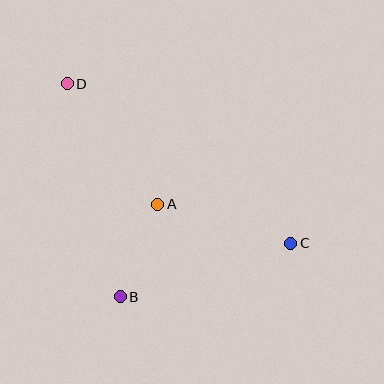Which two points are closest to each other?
Points A and B are closest to each other.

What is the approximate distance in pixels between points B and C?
The distance between B and C is approximately 179 pixels.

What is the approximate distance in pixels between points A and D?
The distance between A and D is approximately 151 pixels.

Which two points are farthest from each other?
Points C and D are farthest from each other.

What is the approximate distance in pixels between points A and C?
The distance between A and C is approximately 138 pixels.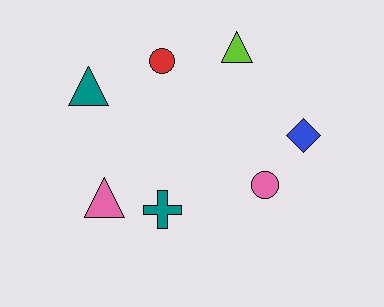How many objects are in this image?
There are 7 objects.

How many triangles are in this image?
There are 3 triangles.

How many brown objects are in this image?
There are no brown objects.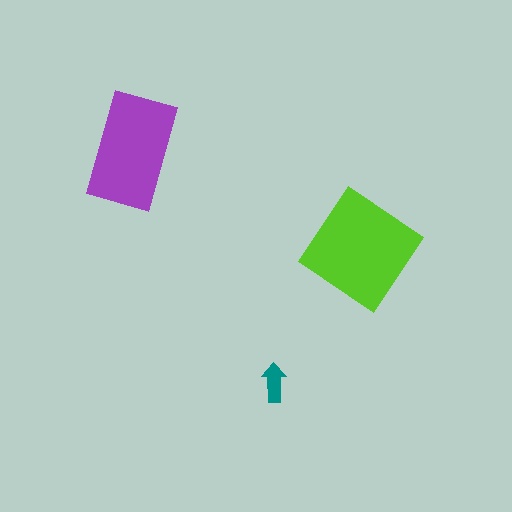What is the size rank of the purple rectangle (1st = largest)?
2nd.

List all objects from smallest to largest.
The teal arrow, the purple rectangle, the lime diamond.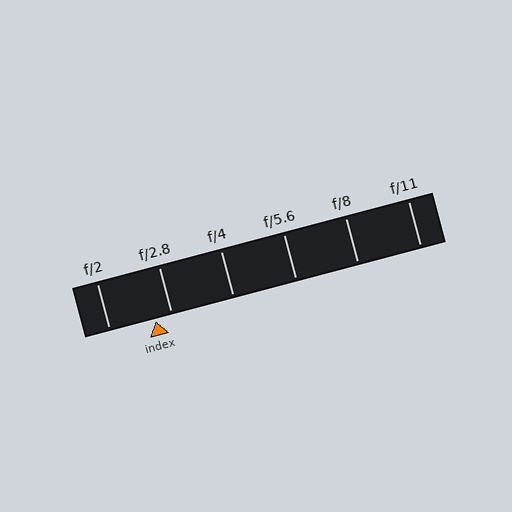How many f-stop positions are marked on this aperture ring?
There are 6 f-stop positions marked.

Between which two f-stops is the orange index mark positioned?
The index mark is between f/2 and f/2.8.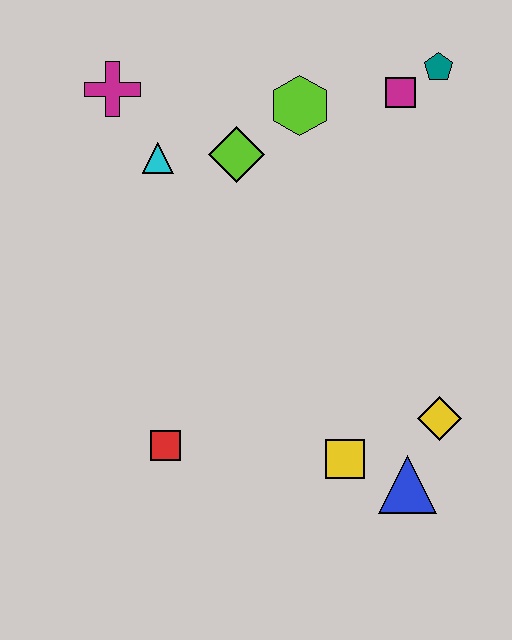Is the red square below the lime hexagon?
Yes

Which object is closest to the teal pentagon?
The magenta square is closest to the teal pentagon.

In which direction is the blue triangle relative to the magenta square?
The blue triangle is below the magenta square.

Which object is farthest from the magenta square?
The red square is farthest from the magenta square.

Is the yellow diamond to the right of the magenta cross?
Yes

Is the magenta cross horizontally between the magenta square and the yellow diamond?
No